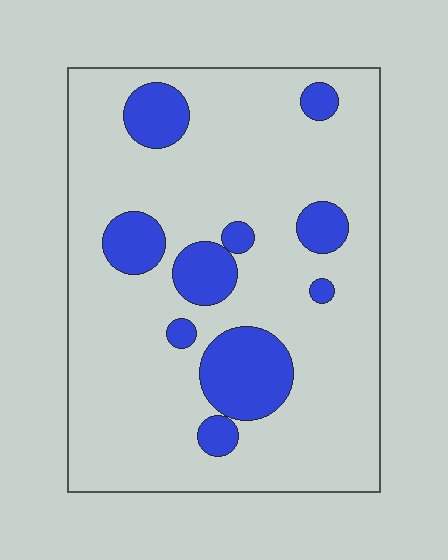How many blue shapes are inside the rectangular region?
10.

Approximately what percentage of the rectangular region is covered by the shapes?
Approximately 20%.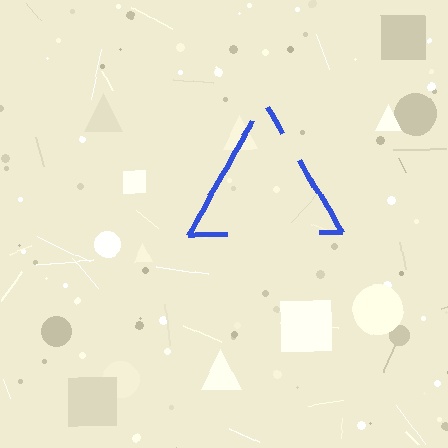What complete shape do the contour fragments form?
The contour fragments form a triangle.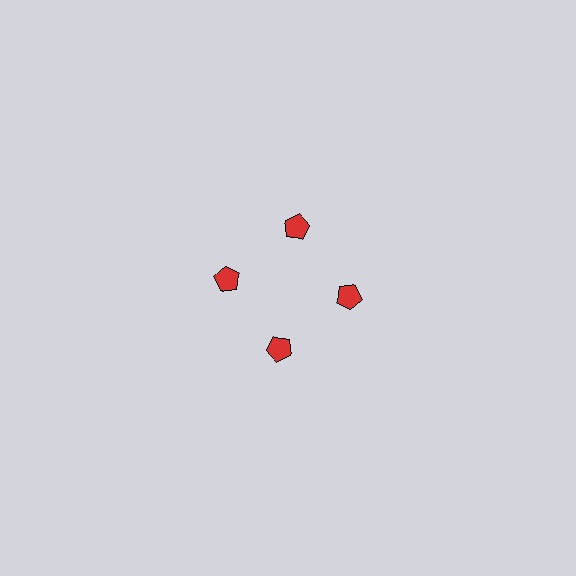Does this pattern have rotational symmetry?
Yes, this pattern has 4-fold rotational symmetry. It looks the same after rotating 90 degrees around the center.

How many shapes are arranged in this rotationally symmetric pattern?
There are 4 shapes, arranged in 4 groups of 1.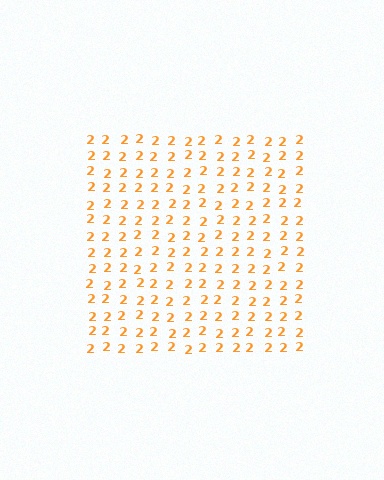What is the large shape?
The large shape is a square.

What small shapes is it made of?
It is made of small digit 2's.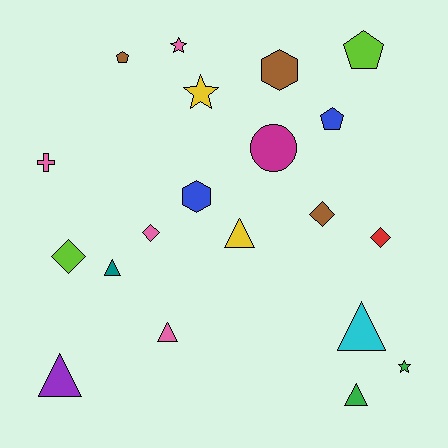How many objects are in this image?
There are 20 objects.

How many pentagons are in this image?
There are 3 pentagons.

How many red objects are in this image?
There is 1 red object.